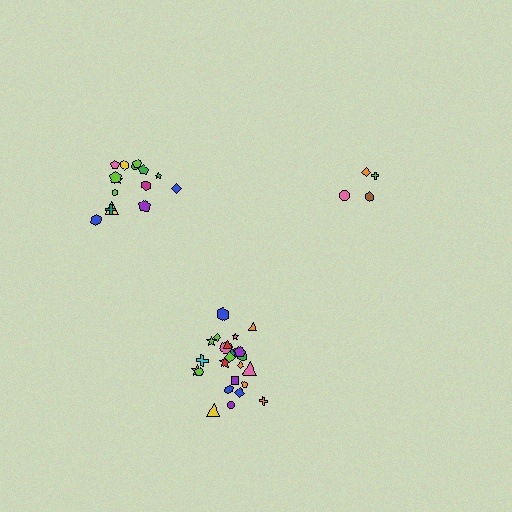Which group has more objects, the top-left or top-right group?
The top-left group.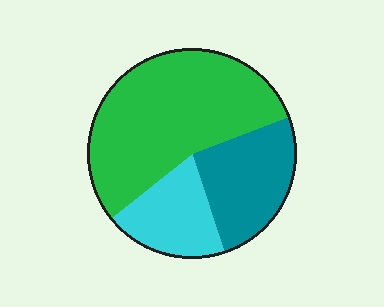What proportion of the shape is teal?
Teal covers 25% of the shape.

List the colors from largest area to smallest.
From largest to smallest: green, teal, cyan.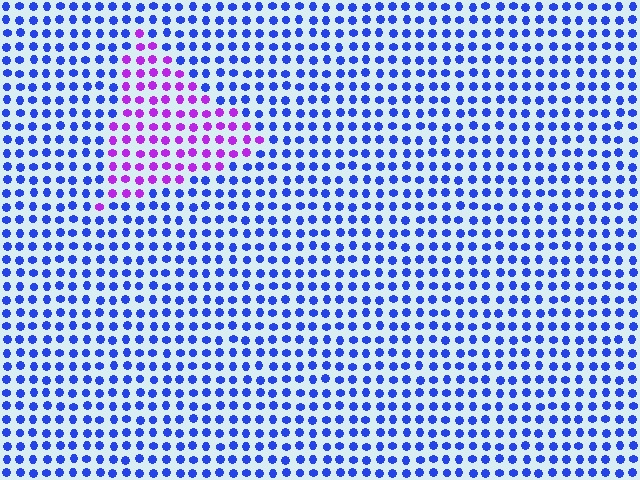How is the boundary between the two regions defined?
The boundary is defined purely by a slight shift in hue (about 56 degrees). Spacing, size, and orientation are identical on both sides.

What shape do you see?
I see a triangle.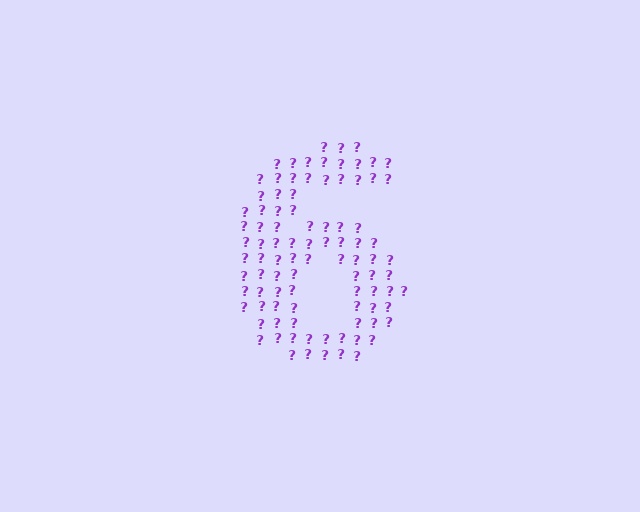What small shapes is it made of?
It is made of small question marks.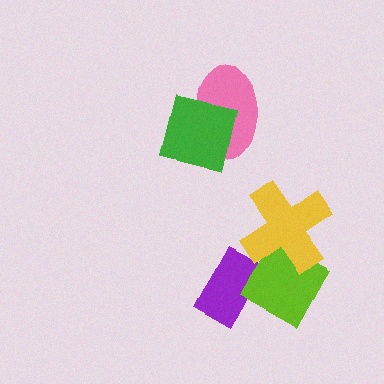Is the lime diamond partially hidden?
Yes, it is partially covered by another shape.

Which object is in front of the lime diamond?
The yellow cross is in front of the lime diamond.